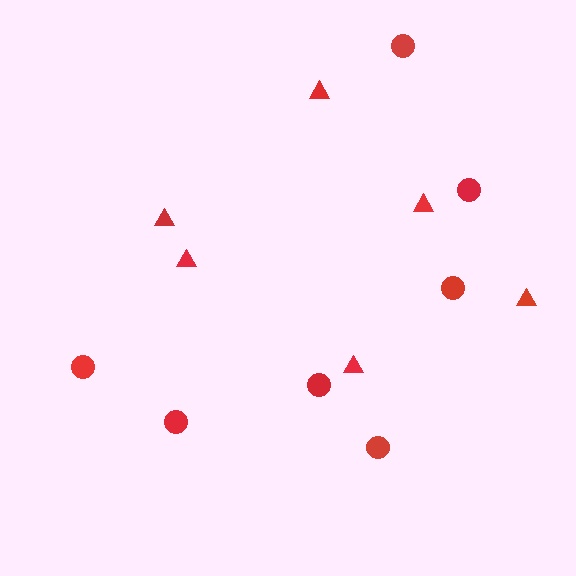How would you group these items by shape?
There are 2 groups: one group of triangles (6) and one group of circles (7).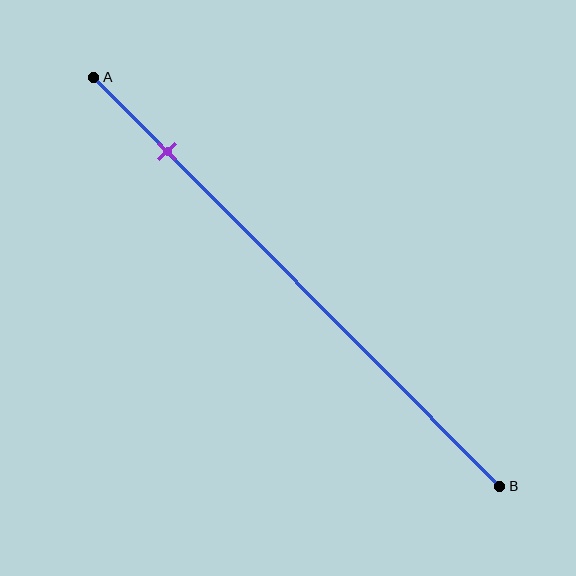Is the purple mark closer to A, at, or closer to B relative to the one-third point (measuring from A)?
The purple mark is closer to point A than the one-third point of segment AB.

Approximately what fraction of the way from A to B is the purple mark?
The purple mark is approximately 20% of the way from A to B.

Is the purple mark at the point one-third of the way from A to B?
No, the mark is at about 20% from A, not at the 33% one-third point.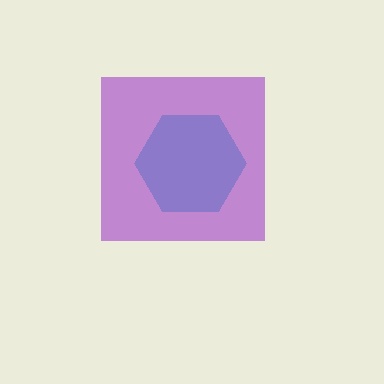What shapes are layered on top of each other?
The layered shapes are: a cyan hexagon, a purple square.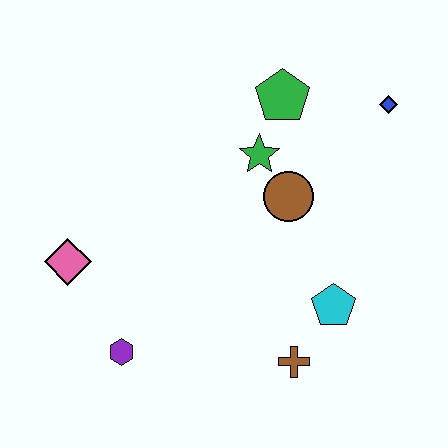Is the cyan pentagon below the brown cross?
No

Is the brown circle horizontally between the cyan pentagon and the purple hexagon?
Yes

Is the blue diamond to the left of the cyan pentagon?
No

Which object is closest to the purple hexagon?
The pink diamond is closest to the purple hexagon.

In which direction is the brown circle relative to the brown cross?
The brown circle is above the brown cross.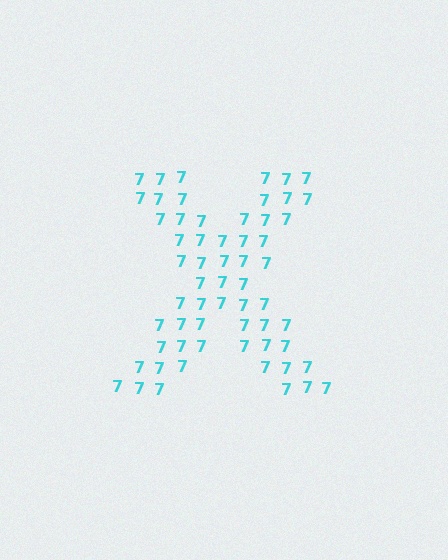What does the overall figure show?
The overall figure shows the letter X.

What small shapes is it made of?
It is made of small digit 7's.